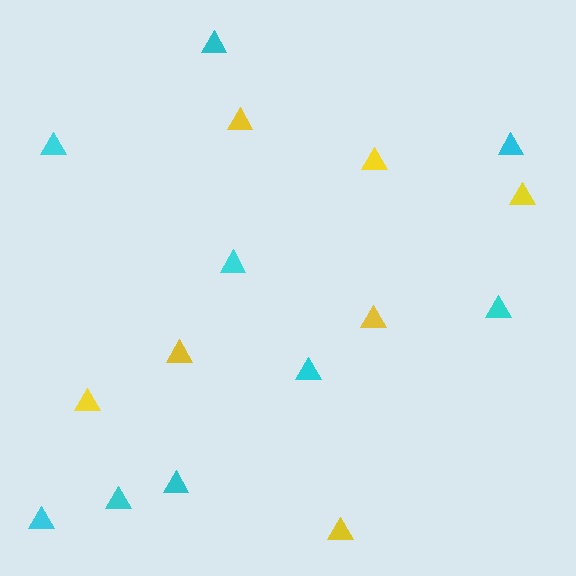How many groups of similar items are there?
There are 2 groups: one group of cyan triangles (9) and one group of yellow triangles (7).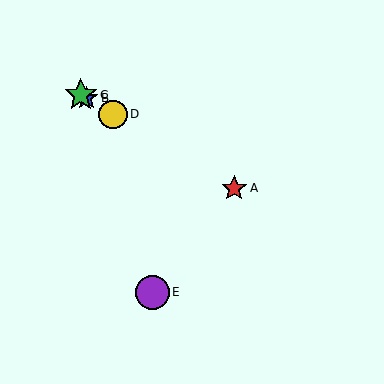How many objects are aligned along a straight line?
4 objects (A, B, C, D) are aligned along a straight line.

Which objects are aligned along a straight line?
Objects A, B, C, D are aligned along a straight line.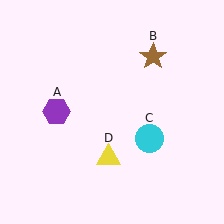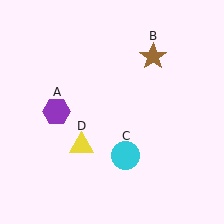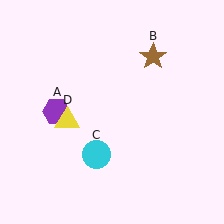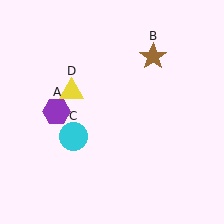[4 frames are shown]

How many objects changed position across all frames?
2 objects changed position: cyan circle (object C), yellow triangle (object D).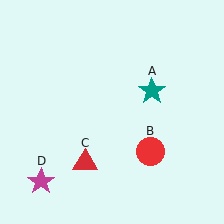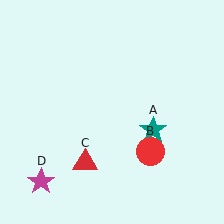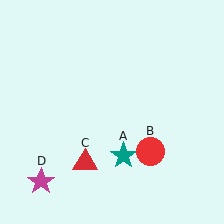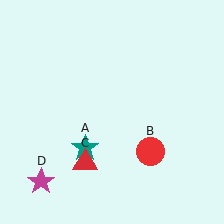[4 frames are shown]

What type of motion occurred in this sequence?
The teal star (object A) rotated clockwise around the center of the scene.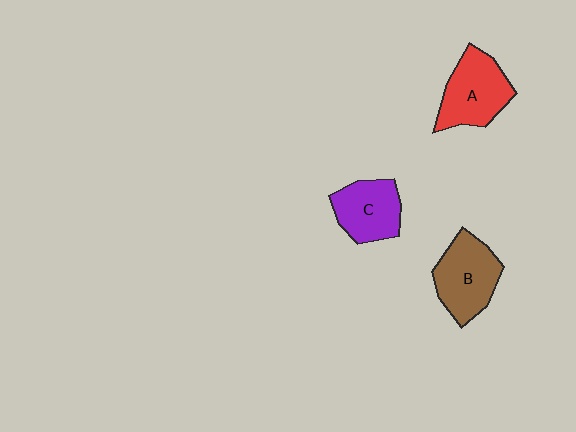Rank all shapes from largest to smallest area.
From largest to smallest: B (brown), A (red), C (purple).